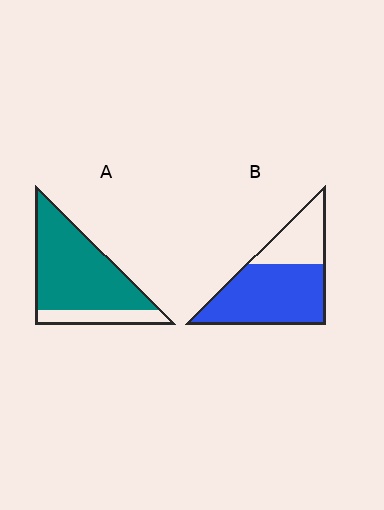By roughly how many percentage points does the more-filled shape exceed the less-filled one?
By roughly 10 percentage points (A over B).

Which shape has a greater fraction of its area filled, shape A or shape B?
Shape A.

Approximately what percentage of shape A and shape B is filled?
A is approximately 80% and B is approximately 70%.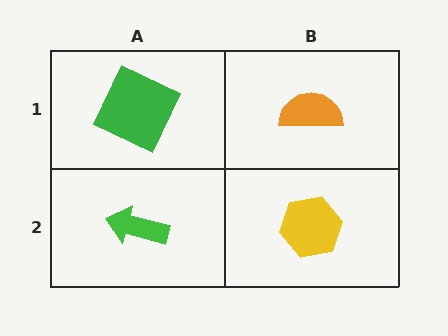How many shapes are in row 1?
2 shapes.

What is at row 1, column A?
A green square.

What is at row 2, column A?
A green arrow.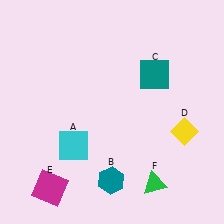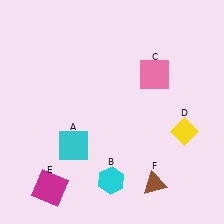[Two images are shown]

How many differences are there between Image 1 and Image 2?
There are 3 differences between the two images.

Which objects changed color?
B changed from teal to cyan. C changed from teal to pink. F changed from green to brown.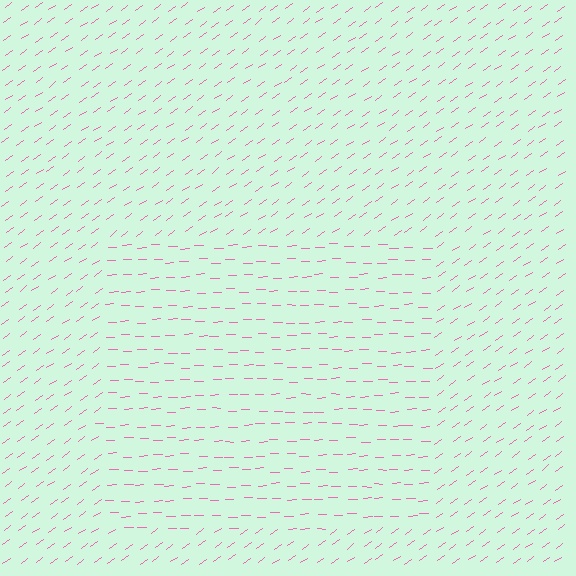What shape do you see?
I see a rectangle.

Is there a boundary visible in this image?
Yes, there is a texture boundary formed by a change in line orientation.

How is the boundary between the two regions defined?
The boundary is defined purely by a change in line orientation (approximately 34 degrees difference). All lines are the same color and thickness.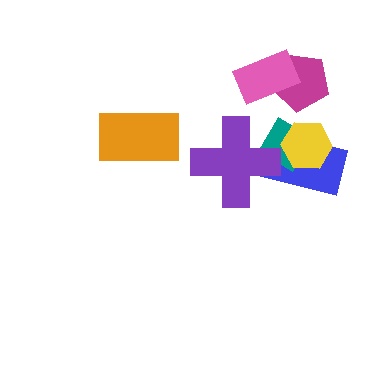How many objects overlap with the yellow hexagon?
2 objects overlap with the yellow hexagon.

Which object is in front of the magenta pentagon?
The pink rectangle is in front of the magenta pentagon.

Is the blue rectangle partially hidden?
Yes, it is partially covered by another shape.